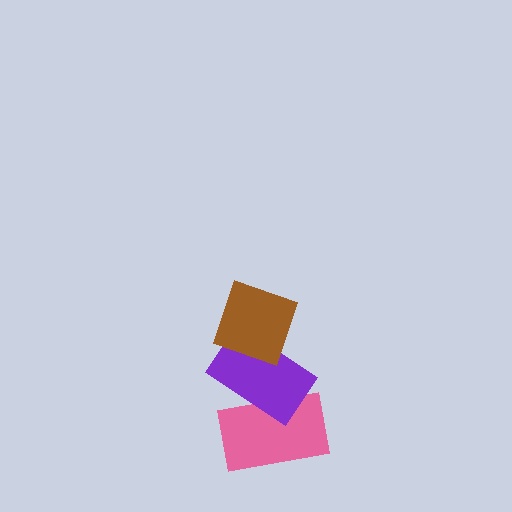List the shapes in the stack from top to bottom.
From top to bottom: the brown diamond, the purple rectangle, the pink rectangle.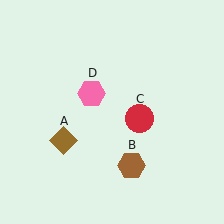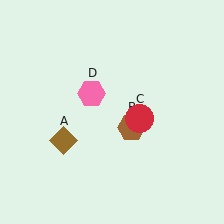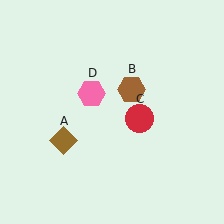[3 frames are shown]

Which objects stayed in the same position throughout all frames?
Brown diamond (object A) and red circle (object C) and pink hexagon (object D) remained stationary.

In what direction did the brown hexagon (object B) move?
The brown hexagon (object B) moved up.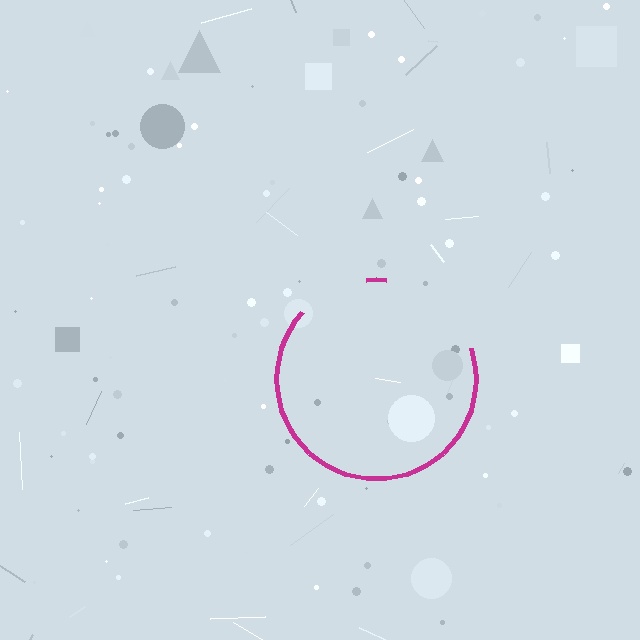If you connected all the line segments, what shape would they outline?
They would outline a circle.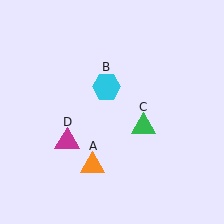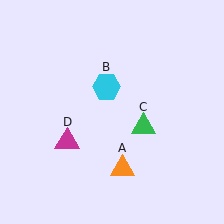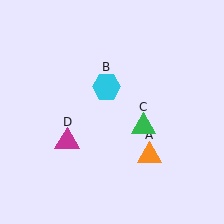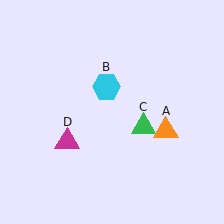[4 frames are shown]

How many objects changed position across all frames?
1 object changed position: orange triangle (object A).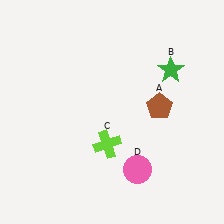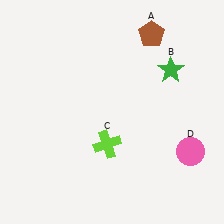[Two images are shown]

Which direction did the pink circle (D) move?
The pink circle (D) moved right.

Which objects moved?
The objects that moved are: the brown pentagon (A), the pink circle (D).